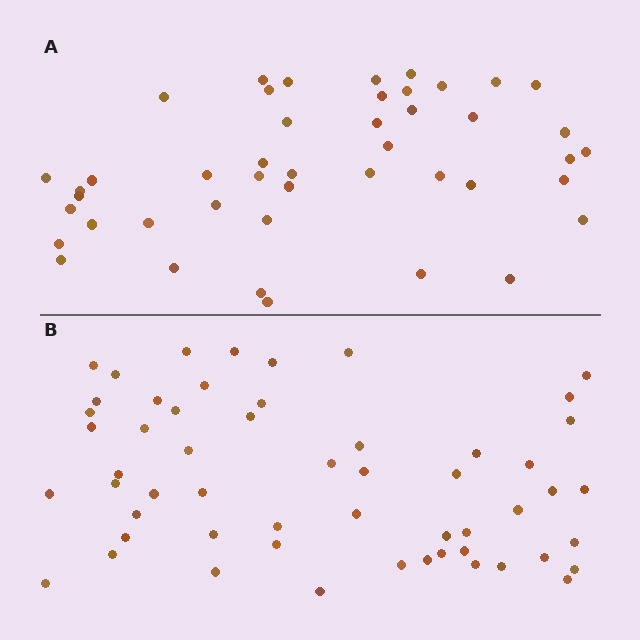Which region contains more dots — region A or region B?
Region B (the bottom region) has more dots.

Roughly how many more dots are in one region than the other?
Region B has roughly 10 or so more dots than region A.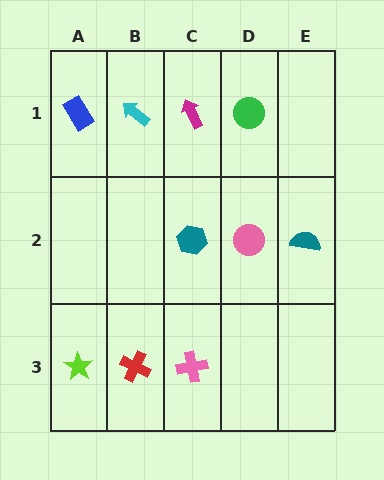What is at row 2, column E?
A teal semicircle.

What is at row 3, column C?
A pink cross.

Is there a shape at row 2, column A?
No, that cell is empty.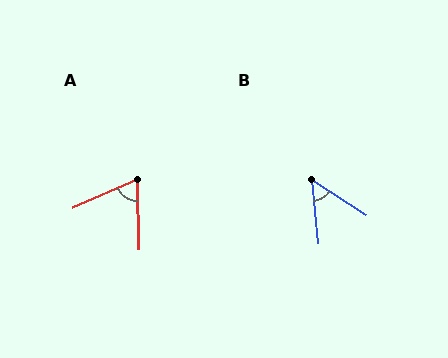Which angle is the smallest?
B, at approximately 51 degrees.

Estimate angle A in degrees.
Approximately 68 degrees.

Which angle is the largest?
A, at approximately 68 degrees.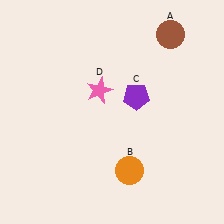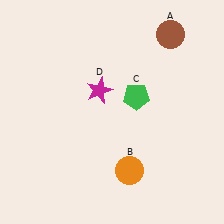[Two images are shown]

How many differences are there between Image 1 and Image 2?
There are 2 differences between the two images.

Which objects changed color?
C changed from purple to green. D changed from pink to magenta.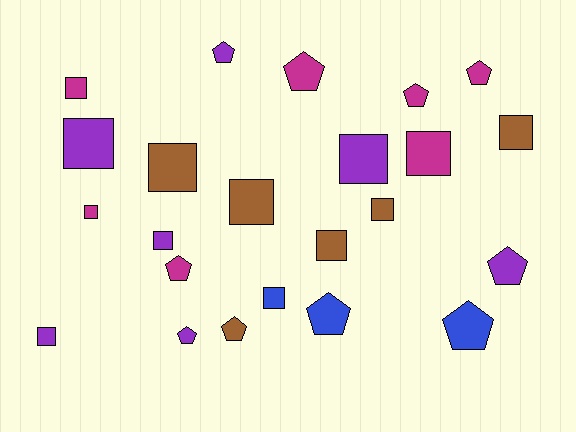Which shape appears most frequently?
Square, with 13 objects.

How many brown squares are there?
There are 5 brown squares.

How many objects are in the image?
There are 23 objects.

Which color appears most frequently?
Magenta, with 7 objects.